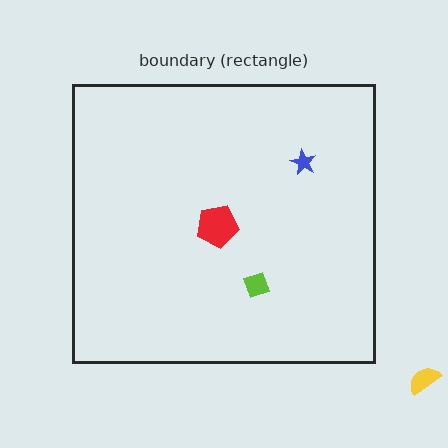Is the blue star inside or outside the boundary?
Inside.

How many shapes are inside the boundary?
3 inside, 1 outside.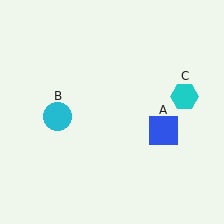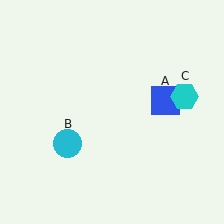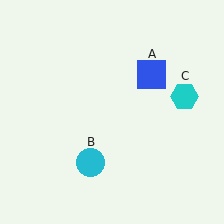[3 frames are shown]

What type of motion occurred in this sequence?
The blue square (object A), cyan circle (object B) rotated counterclockwise around the center of the scene.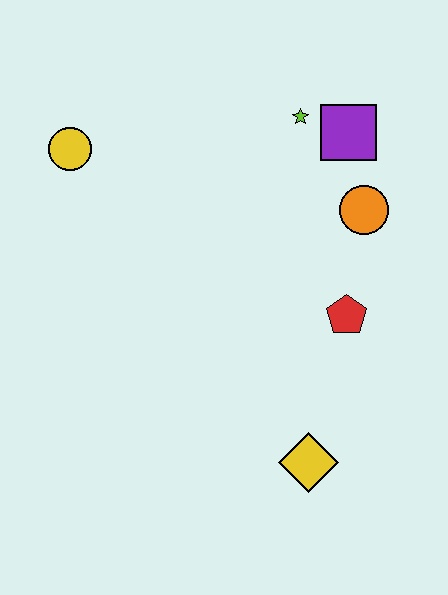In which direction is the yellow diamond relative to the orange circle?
The yellow diamond is below the orange circle.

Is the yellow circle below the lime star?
Yes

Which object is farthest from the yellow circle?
The yellow diamond is farthest from the yellow circle.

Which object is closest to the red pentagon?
The orange circle is closest to the red pentagon.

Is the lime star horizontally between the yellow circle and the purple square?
Yes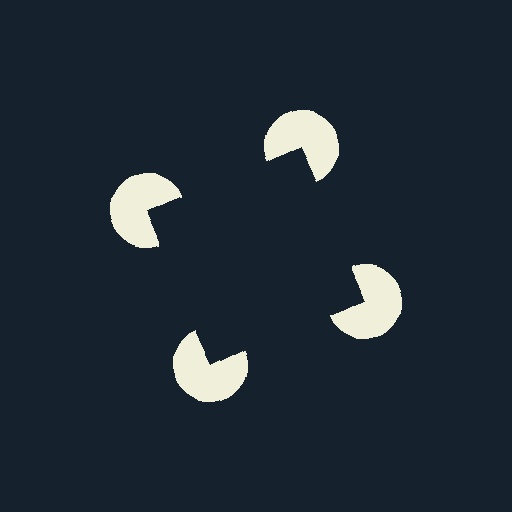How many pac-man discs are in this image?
There are 4 — one at each vertex of the illusory square.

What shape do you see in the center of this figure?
An illusory square — its edges are inferred from the aligned wedge cuts in the pac-man discs, not physically drawn.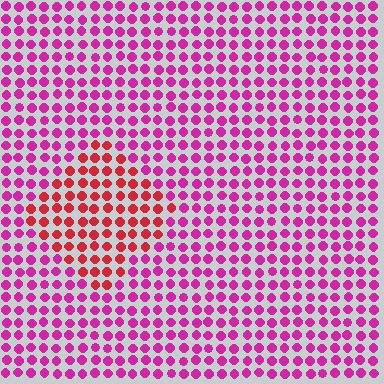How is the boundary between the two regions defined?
The boundary is defined purely by a slight shift in hue (about 39 degrees). Spacing, size, and orientation are identical on both sides.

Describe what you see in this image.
The image is filled with small magenta elements in a uniform arrangement. A diamond-shaped region is visible where the elements are tinted to a slightly different hue, forming a subtle color boundary.